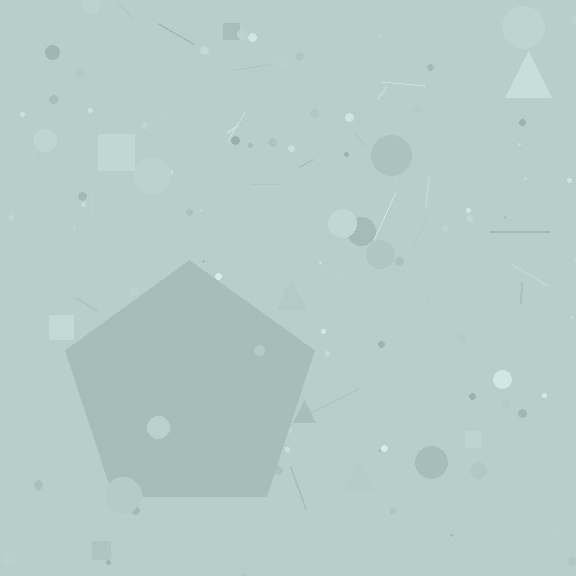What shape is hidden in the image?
A pentagon is hidden in the image.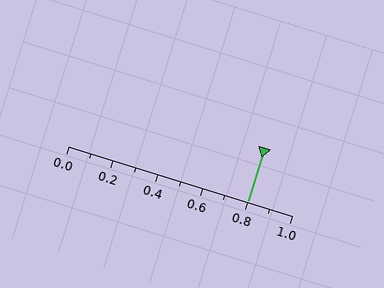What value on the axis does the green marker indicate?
The marker indicates approximately 0.8.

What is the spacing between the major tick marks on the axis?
The major ticks are spaced 0.2 apart.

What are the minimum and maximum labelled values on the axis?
The axis runs from 0.0 to 1.0.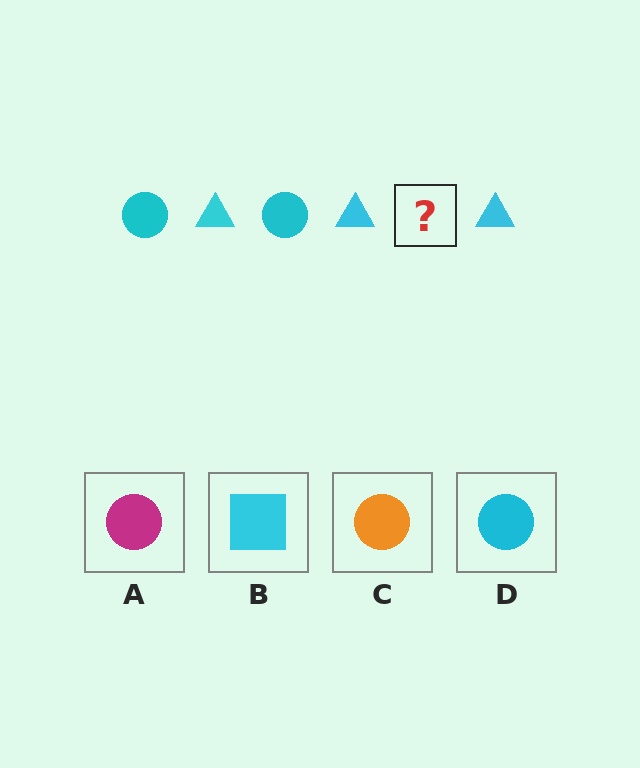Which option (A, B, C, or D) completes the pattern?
D.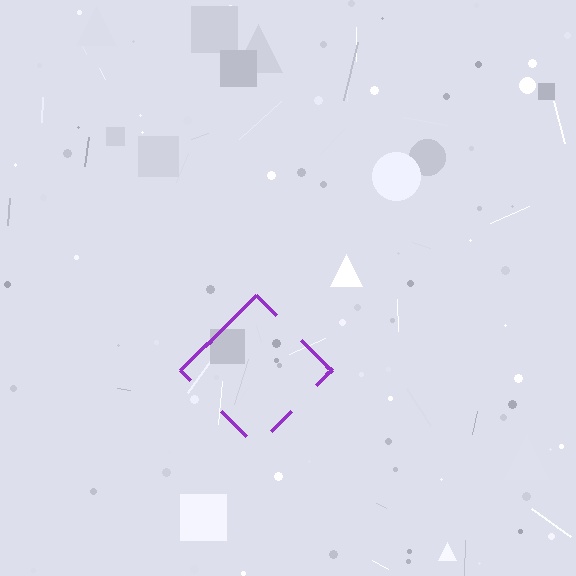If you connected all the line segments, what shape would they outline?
They would outline a diamond.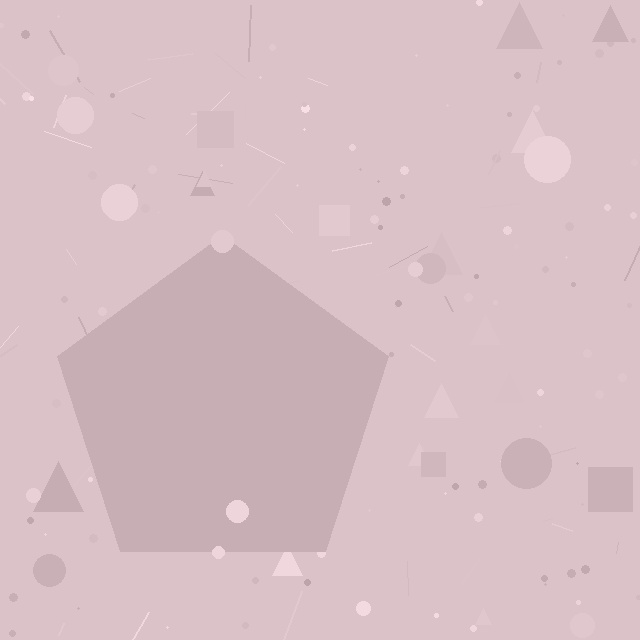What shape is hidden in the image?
A pentagon is hidden in the image.